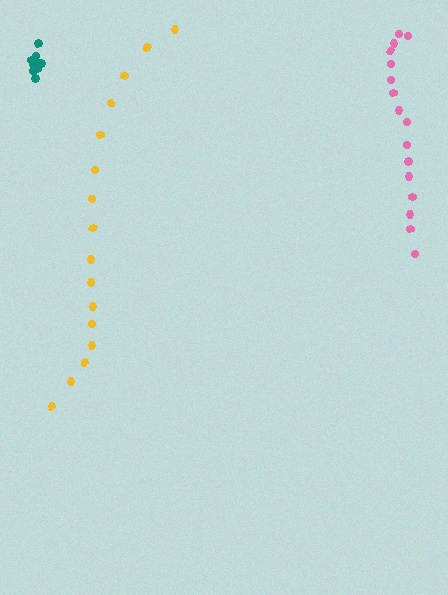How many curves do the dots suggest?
There are 3 distinct paths.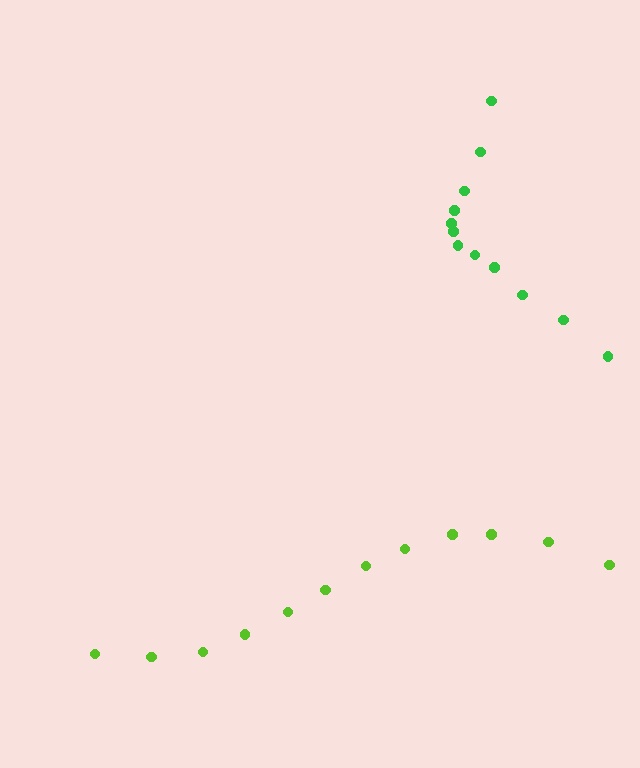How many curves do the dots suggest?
There are 2 distinct paths.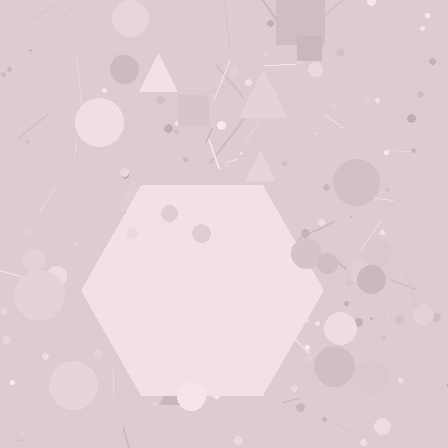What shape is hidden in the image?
A hexagon is hidden in the image.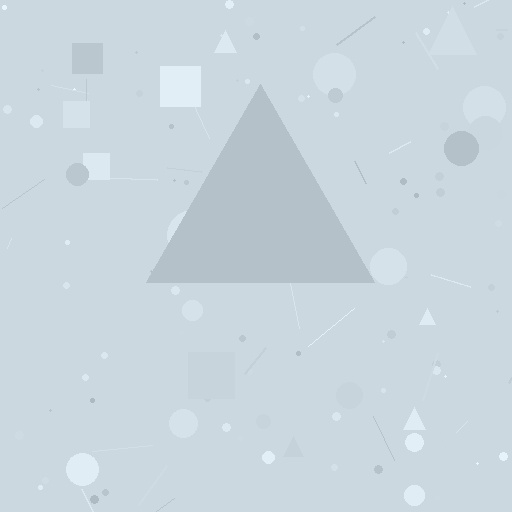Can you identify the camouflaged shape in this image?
The camouflaged shape is a triangle.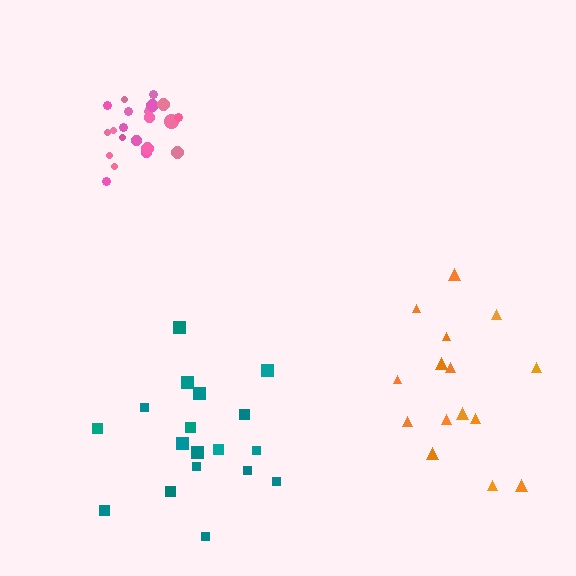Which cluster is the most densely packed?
Pink.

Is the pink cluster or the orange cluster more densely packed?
Pink.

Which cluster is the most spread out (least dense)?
Orange.